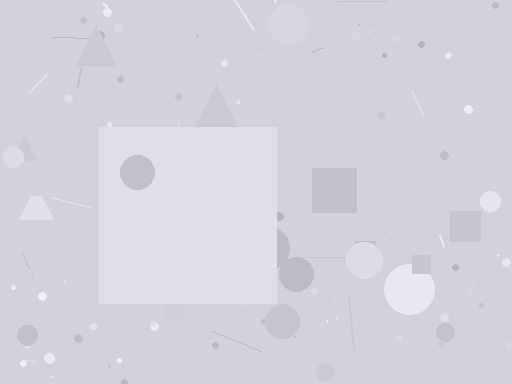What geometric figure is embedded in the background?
A square is embedded in the background.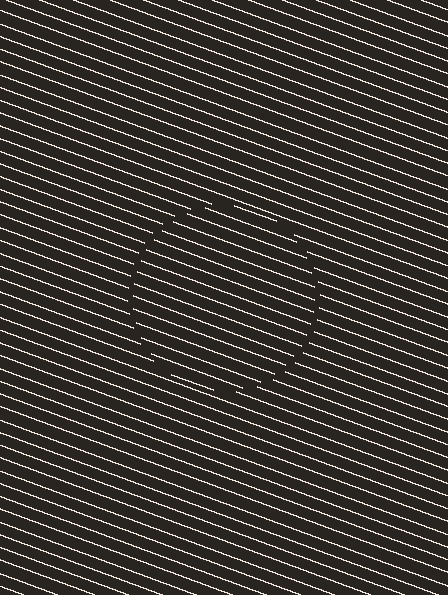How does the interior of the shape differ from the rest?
The interior of the shape contains the same grating, shifted by half a period — the contour is defined by the phase discontinuity where line-ends from the inner and outer gratings abut.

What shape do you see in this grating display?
An illusory circle. The interior of the shape contains the same grating, shifted by half a period — the contour is defined by the phase discontinuity where line-ends from the inner and outer gratings abut.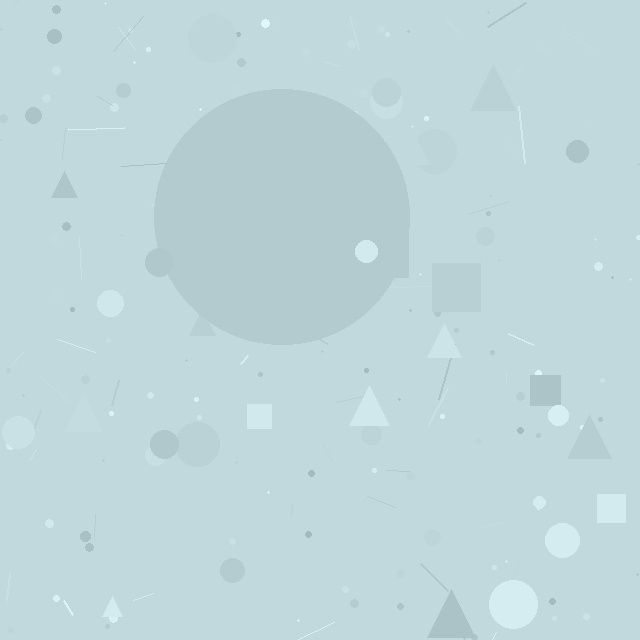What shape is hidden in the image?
A circle is hidden in the image.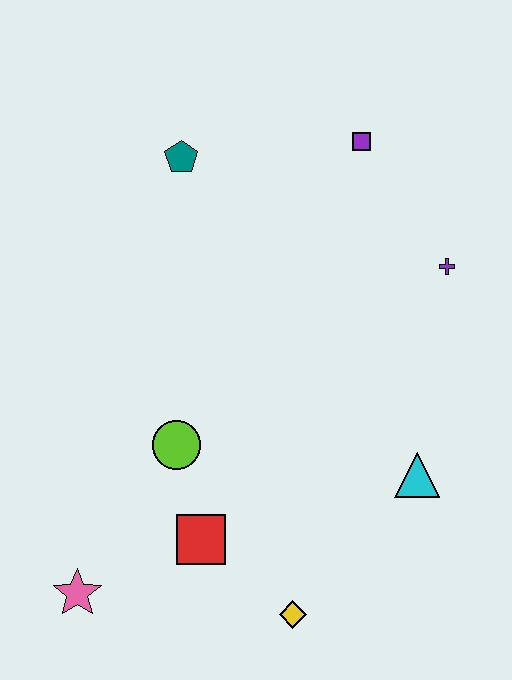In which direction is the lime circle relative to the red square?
The lime circle is above the red square.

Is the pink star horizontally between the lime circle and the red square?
No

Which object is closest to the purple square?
The purple cross is closest to the purple square.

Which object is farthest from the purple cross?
The pink star is farthest from the purple cross.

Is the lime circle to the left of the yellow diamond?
Yes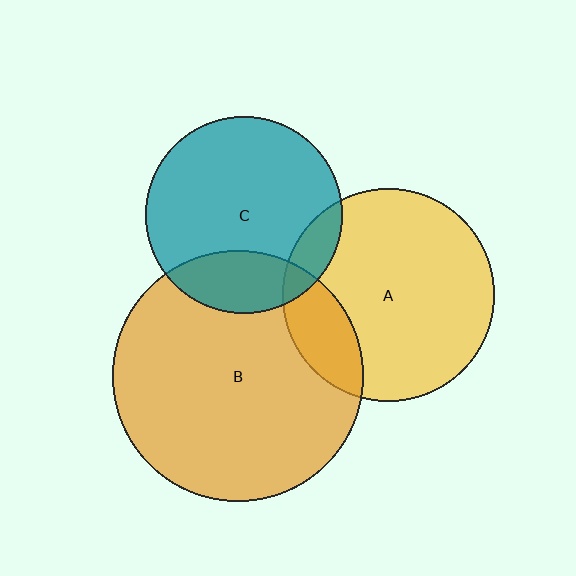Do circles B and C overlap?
Yes.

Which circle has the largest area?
Circle B (orange).